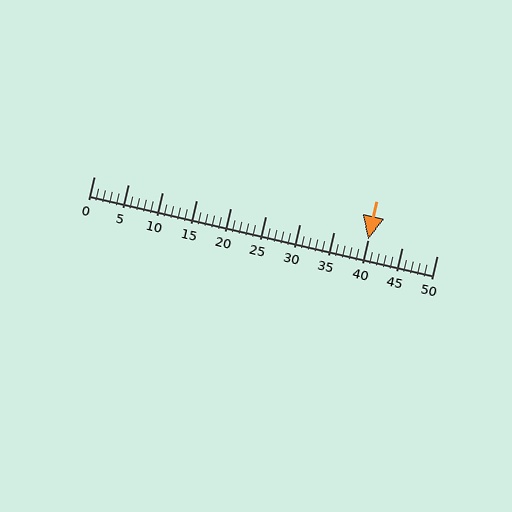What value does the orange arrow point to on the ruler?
The orange arrow points to approximately 40.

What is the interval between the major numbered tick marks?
The major tick marks are spaced 5 units apart.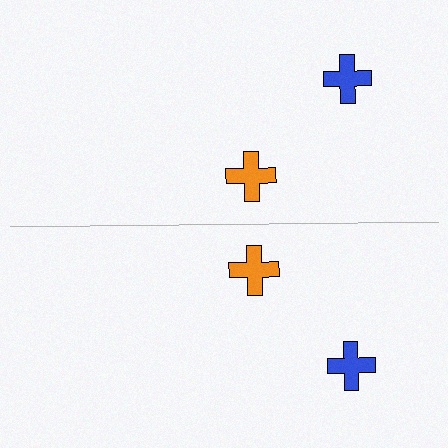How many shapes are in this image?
There are 4 shapes in this image.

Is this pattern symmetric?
Yes, this pattern has bilateral (reflection) symmetry.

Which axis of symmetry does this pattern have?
The pattern has a horizontal axis of symmetry running through the center of the image.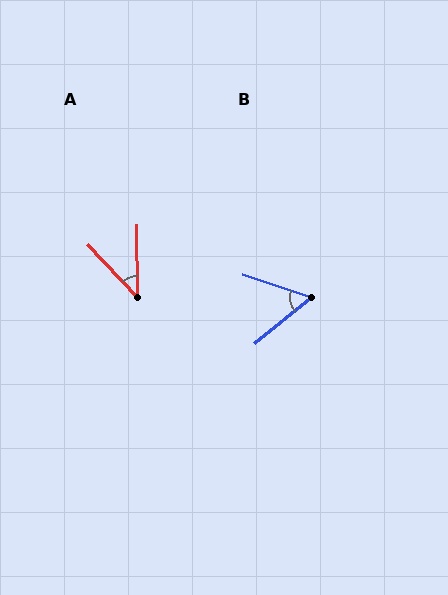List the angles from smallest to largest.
A (43°), B (58°).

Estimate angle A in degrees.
Approximately 43 degrees.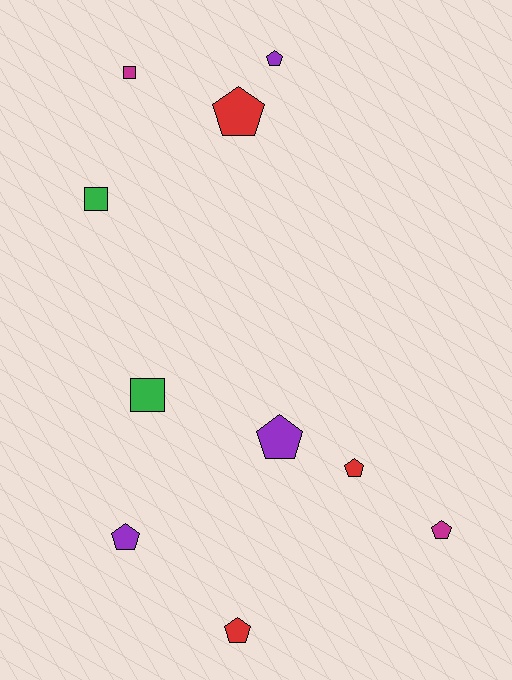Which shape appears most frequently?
Pentagon, with 7 objects.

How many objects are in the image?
There are 10 objects.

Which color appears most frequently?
Purple, with 3 objects.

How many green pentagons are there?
There are no green pentagons.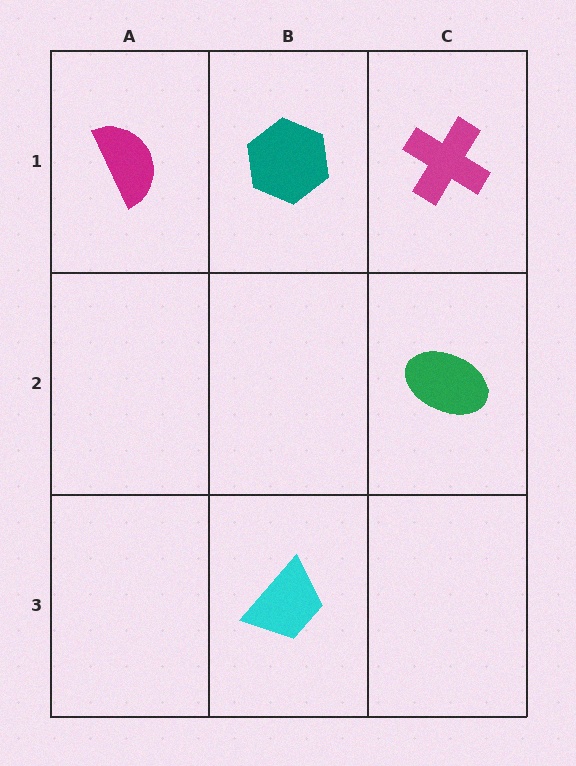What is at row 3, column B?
A cyan trapezoid.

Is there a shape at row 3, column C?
No, that cell is empty.